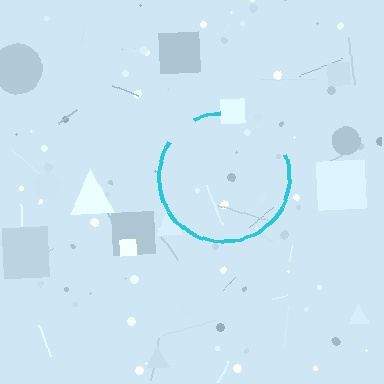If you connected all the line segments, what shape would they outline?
They would outline a circle.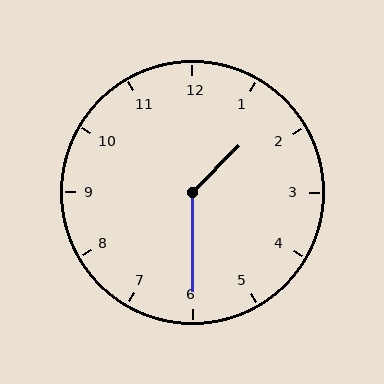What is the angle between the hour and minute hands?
Approximately 135 degrees.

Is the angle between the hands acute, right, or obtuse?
It is obtuse.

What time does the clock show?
1:30.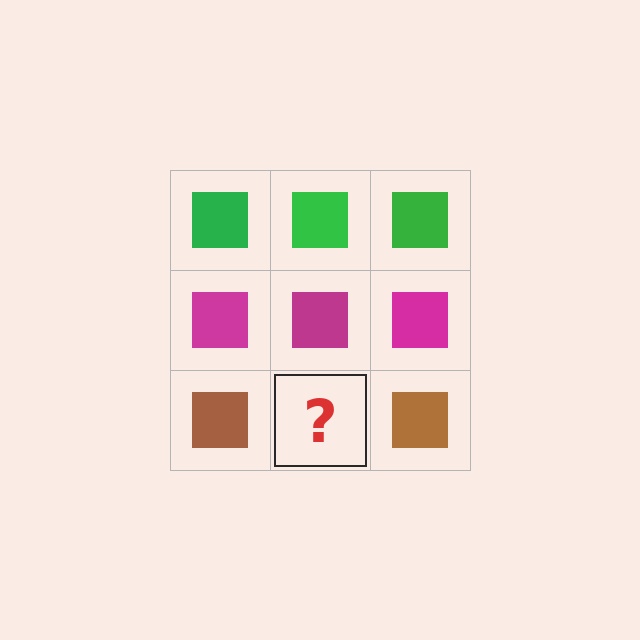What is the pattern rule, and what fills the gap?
The rule is that each row has a consistent color. The gap should be filled with a brown square.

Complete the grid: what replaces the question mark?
The question mark should be replaced with a brown square.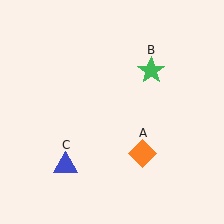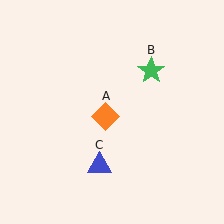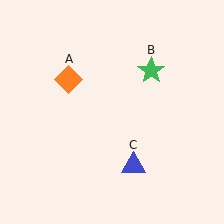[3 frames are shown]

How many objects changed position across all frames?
2 objects changed position: orange diamond (object A), blue triangle (object C).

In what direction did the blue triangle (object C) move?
The blue triangle (object C) moved right.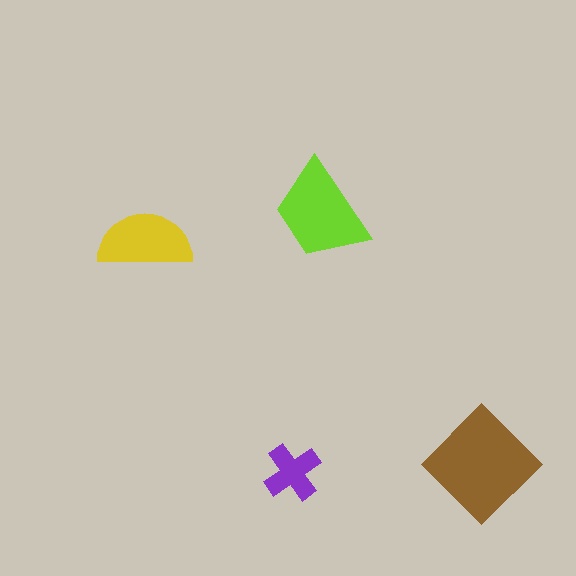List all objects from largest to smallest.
The brown diamond, the lime trapezoid, the yellow semicircle, the purple cross.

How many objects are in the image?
There are 4 objects in the image.